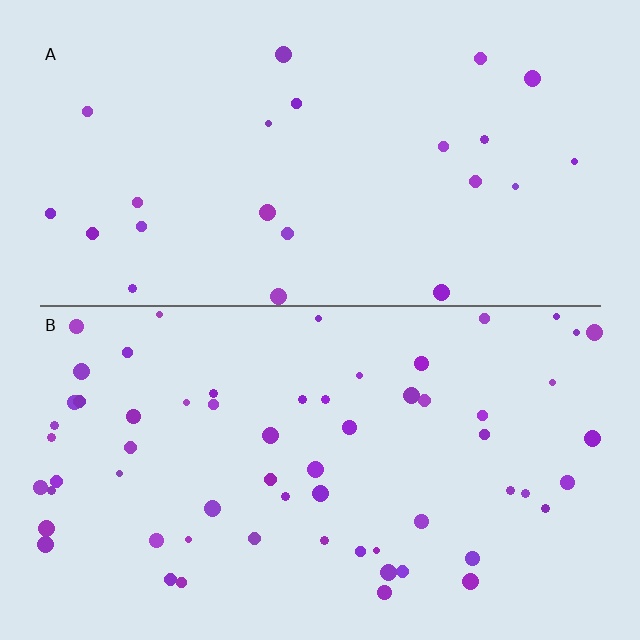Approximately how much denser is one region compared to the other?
Approximately 2.7× — region B over region A.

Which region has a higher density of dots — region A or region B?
B (the bottom).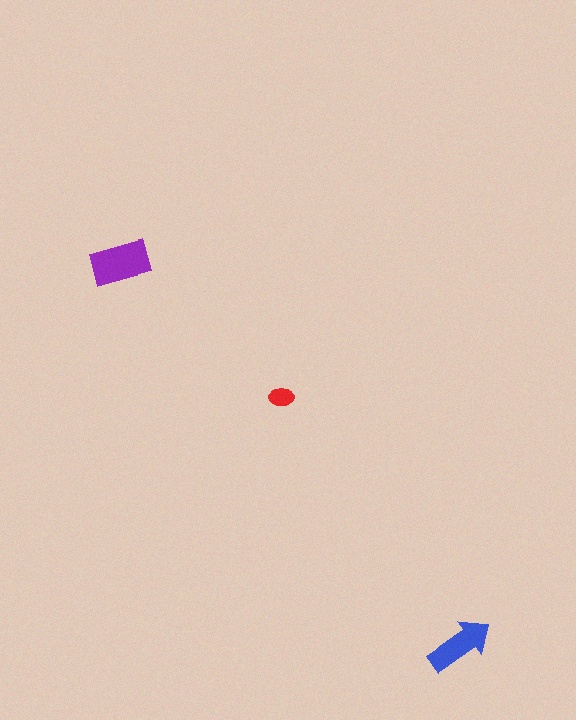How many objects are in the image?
There are 3 objects in the image.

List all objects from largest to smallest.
The purple rectangle, the blue arrow, the red ellipse.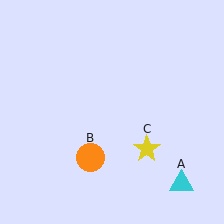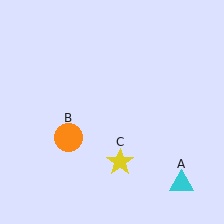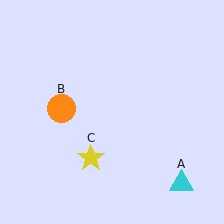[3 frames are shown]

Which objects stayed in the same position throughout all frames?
Cyan triangle (object A) remained stationary.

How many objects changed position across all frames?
2 objects changed position: orange circle (object B), yellow star (object C).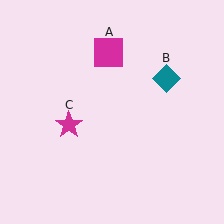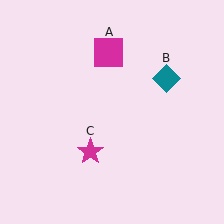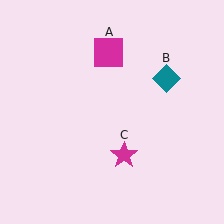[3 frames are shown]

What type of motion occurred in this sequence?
The magenta star (object C) rotated counterclockwise around the center of the scene.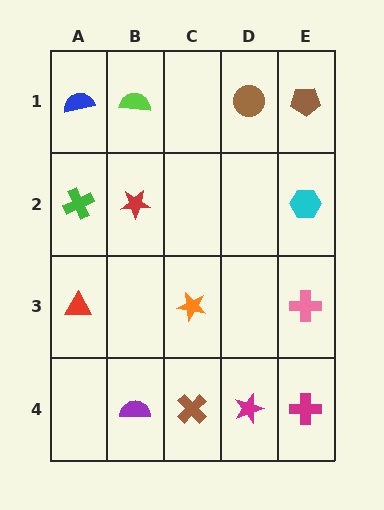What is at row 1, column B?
A lime semicircle.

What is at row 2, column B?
A red star.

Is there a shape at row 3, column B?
No, that cell is empty.